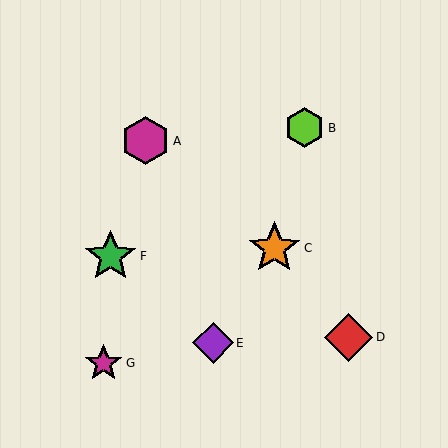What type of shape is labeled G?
Shape G is a magenta star.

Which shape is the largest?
The orange star (labeled C) is the largest.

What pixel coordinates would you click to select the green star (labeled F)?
Click at (111, 256) to select the green star F.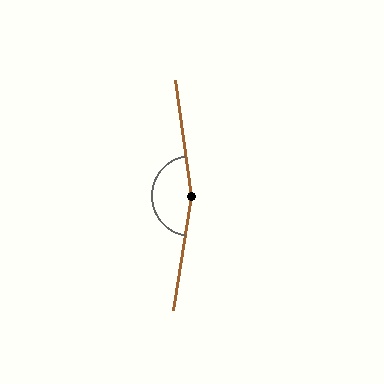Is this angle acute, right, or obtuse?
It is obtuse.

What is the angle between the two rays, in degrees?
Approximately 163 degrees.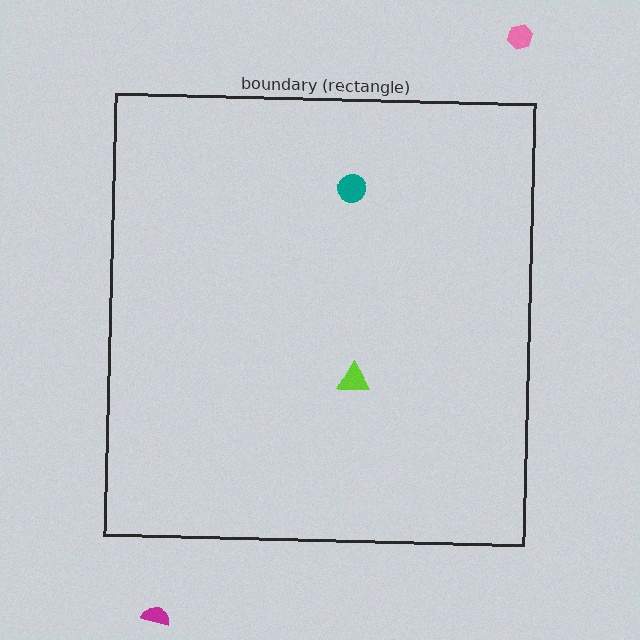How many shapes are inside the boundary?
2 inside, 2 outside.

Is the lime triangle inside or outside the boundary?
Inside.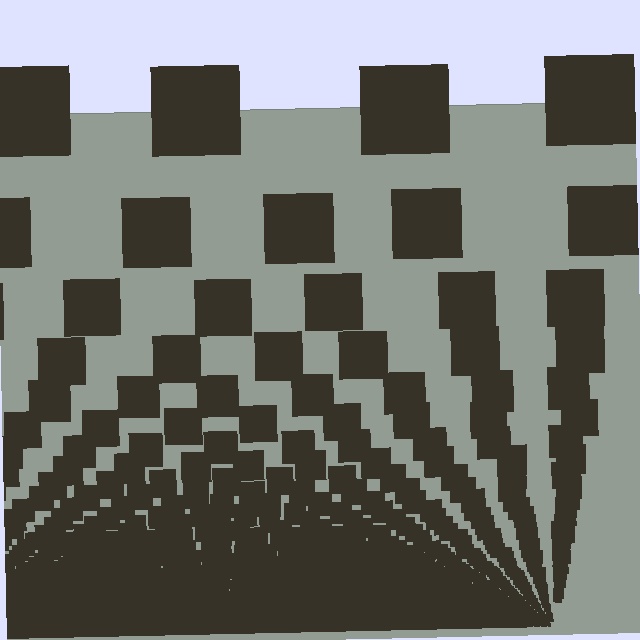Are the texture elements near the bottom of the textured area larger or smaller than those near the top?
Smaller. The gradient is inverted — elements near the bottom are smaller and denser.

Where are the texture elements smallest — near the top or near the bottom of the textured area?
Near the bottom.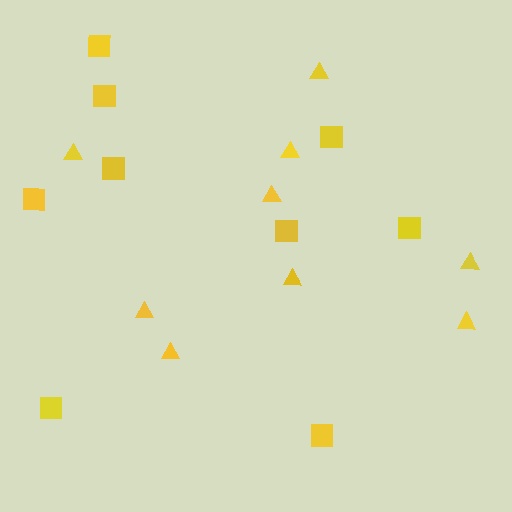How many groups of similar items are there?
There are 2 groups: one group of triangles (9) and one group of squares (9).